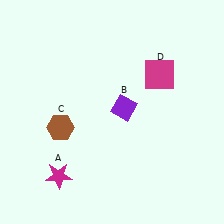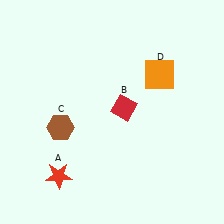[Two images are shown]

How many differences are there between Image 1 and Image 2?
There are 3 differences between the two images.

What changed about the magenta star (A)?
In Image 1, A is magenta. In Image 2, it changed to red.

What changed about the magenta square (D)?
In Image 1, D is magenta. In Image 2, it changed to orange.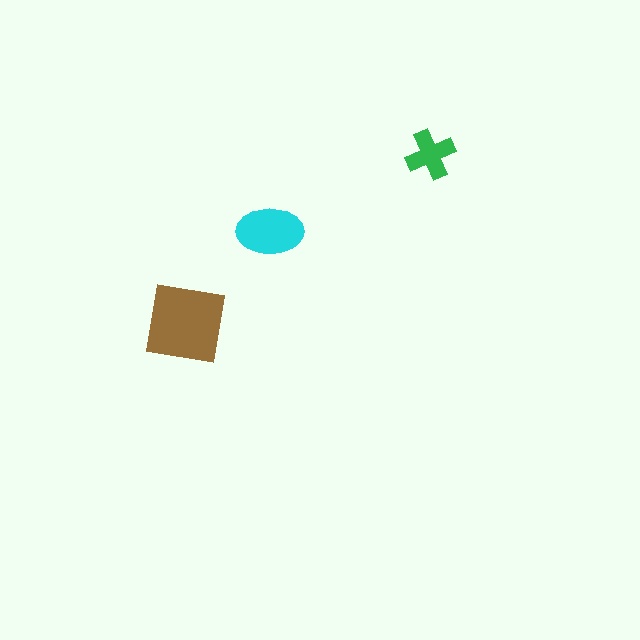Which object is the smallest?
The green cross.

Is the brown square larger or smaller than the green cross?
Larger.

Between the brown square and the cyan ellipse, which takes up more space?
The brown square.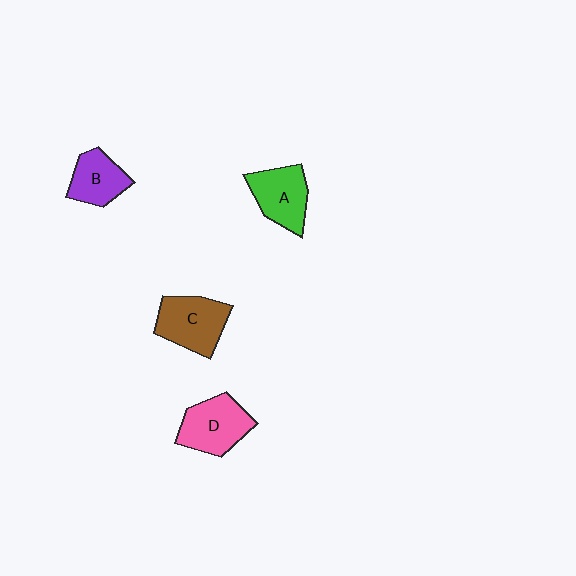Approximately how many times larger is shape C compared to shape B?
Approximately 1.3 times.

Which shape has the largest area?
Shape C (brown).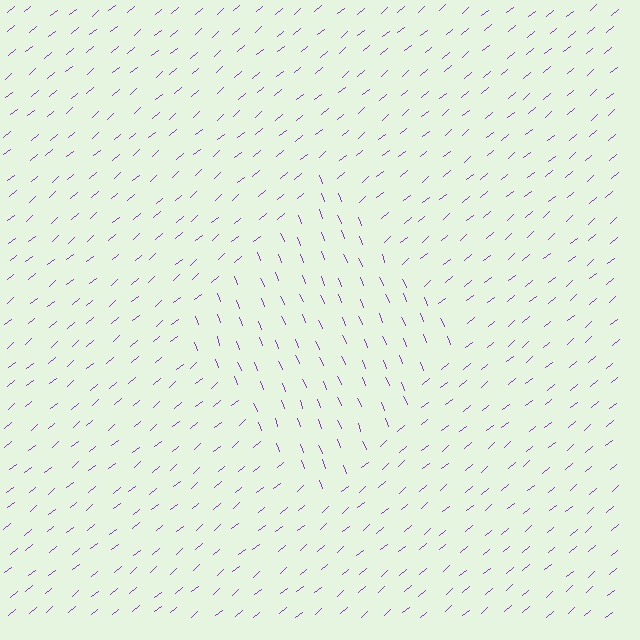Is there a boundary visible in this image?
Yes, there is a texture boundary formed by a change in line orientation.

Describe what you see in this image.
The image is filled with small purple line segments. A diamond region in the image has lines oriented differently from the surrounding lines, creating a visible texture boundary.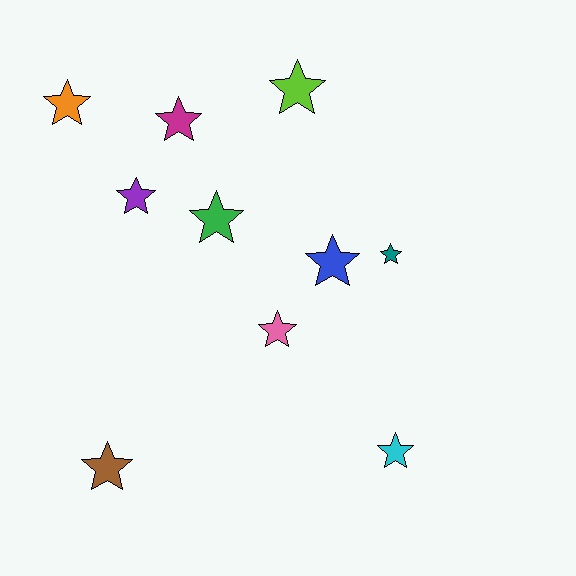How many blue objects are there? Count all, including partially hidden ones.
There is 1 blue object.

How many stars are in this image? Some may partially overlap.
There are 10 stars.